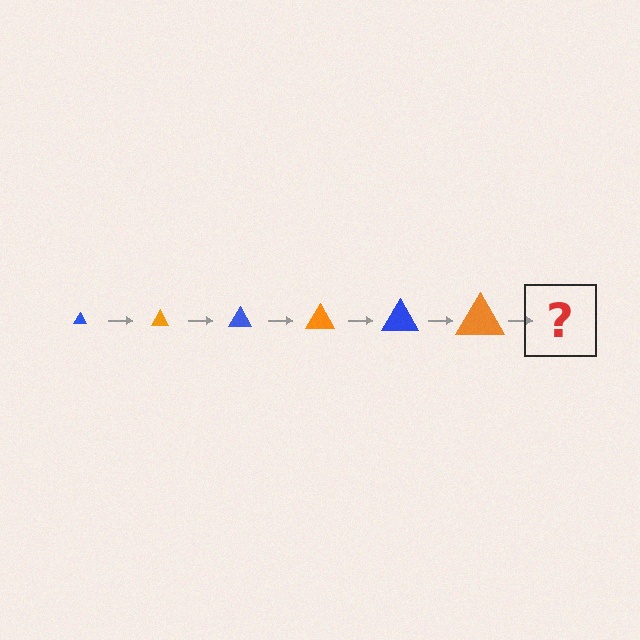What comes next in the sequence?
The next element should be a blue triangle, larger than the previous one.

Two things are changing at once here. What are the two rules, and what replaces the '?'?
The two rules are that the triangle grows larger each step and the color cycles through blue and orange. The '?' should be a blue triangle, larger than the previous one.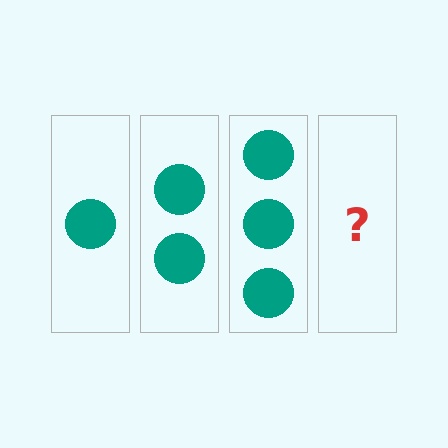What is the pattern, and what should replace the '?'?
The pattern is that each step adds one more circle. The '?' should be 4 circles.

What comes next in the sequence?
The next element should be 4 circles.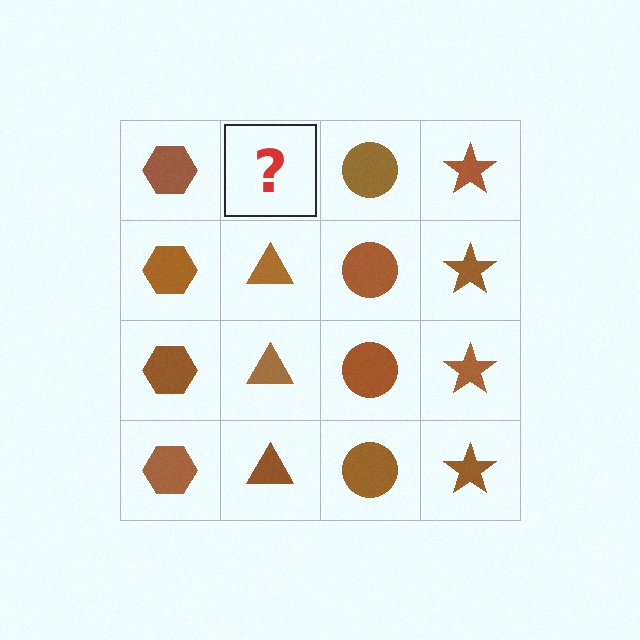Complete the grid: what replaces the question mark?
The question mark should be replaced with a brown triangle.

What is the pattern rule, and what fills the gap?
The rule is that each column has a consistent shape. The gap should be filled with a brown triangle.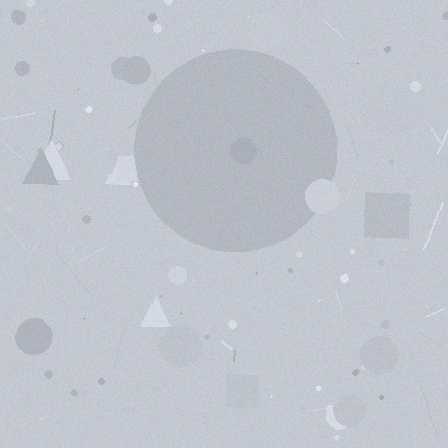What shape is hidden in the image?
A circle is hidden in the image.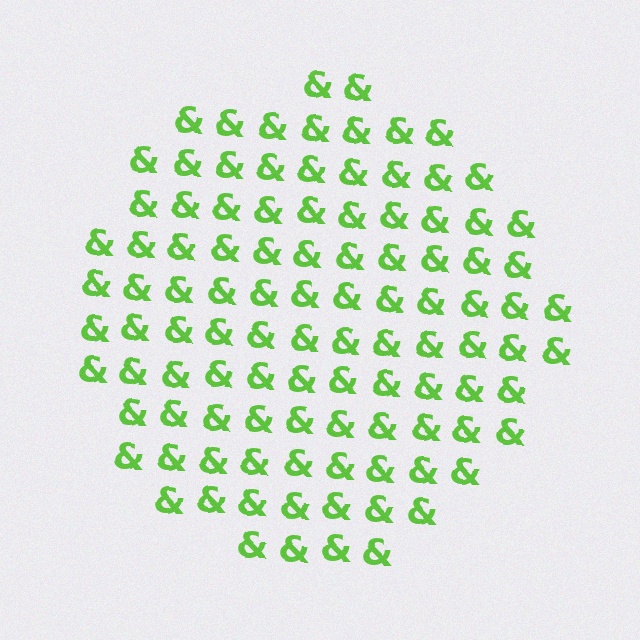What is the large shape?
The large shape is a circle.